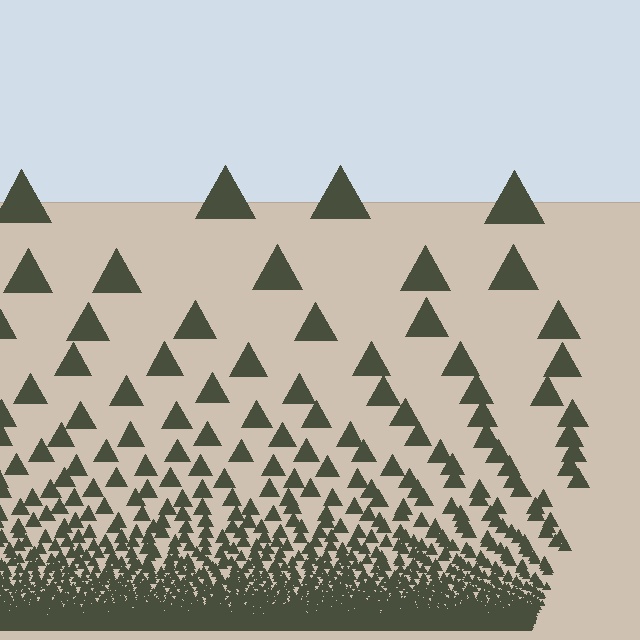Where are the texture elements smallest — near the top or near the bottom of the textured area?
Near the bottom.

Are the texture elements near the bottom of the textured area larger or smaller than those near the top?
Smaller. The gradient is inverted — elements near the bottom are smaller and denser.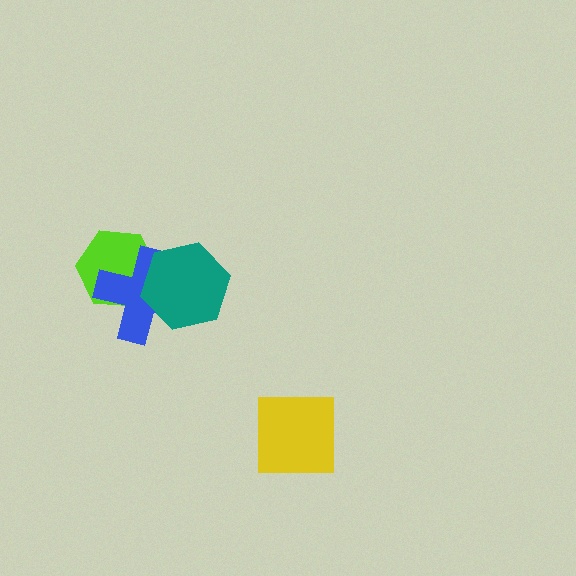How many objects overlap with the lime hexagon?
2 objects overlap with the lime hexagon.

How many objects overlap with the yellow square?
0 objects overlap with the yellow square.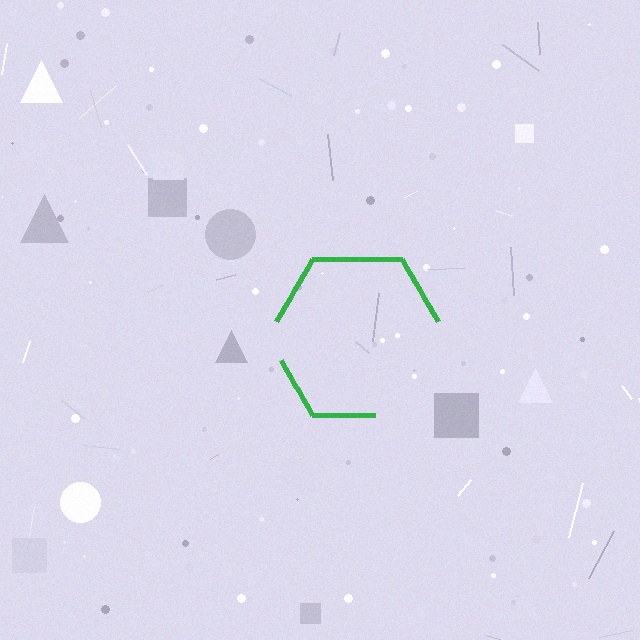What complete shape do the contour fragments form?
The contour fragments form a hexagon.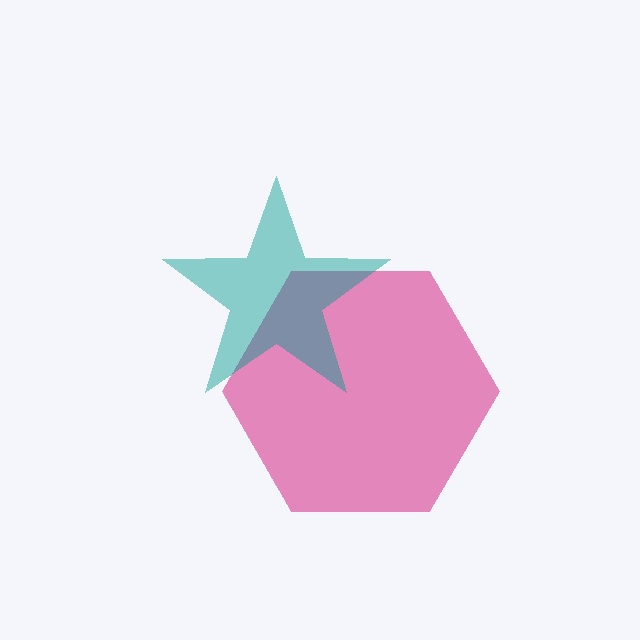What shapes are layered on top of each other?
The layered shapes are: a magenta hexagon, a teal star.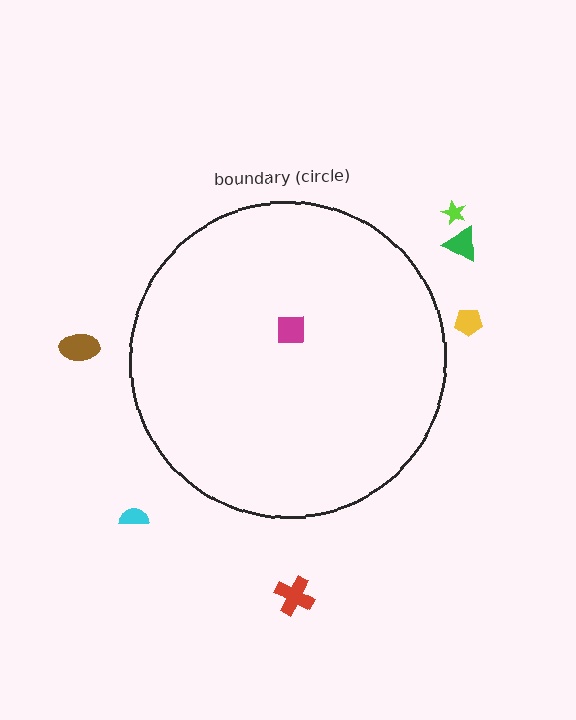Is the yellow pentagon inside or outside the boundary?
Outside.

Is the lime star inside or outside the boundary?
Outside.